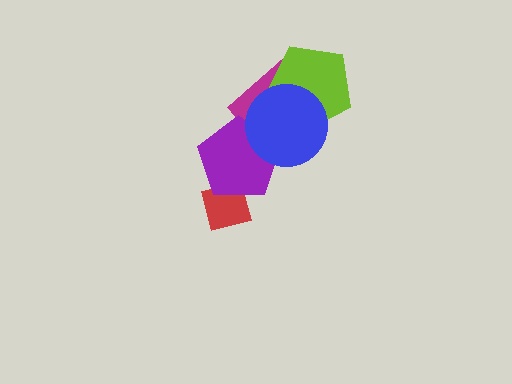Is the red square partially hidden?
Yes, it is partially covered by another shape.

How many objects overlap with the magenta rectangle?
3 objects overlap with the magenta rectangle.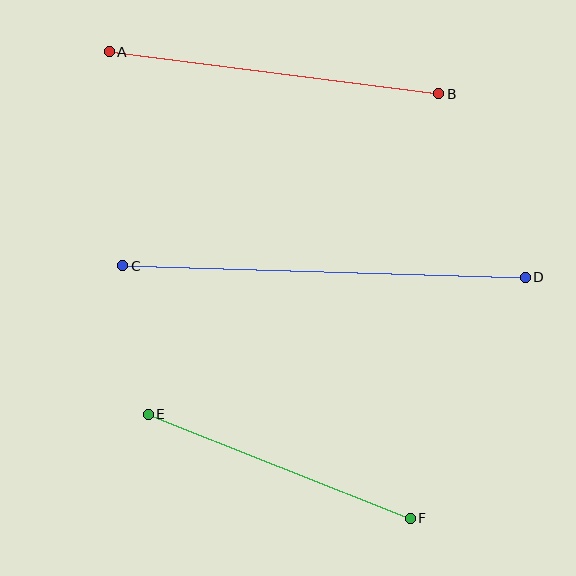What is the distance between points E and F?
The distance is approximately 282 pixels.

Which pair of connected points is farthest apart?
Points C and D are farthest apart.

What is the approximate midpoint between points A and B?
The midpoint is at approximately (274, 73) pixels.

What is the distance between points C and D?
The distance is approximately 403 pixels.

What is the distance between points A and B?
The distance is approximately 332 pixels.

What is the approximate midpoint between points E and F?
The midpoint is at approximately (279, 466) pixels.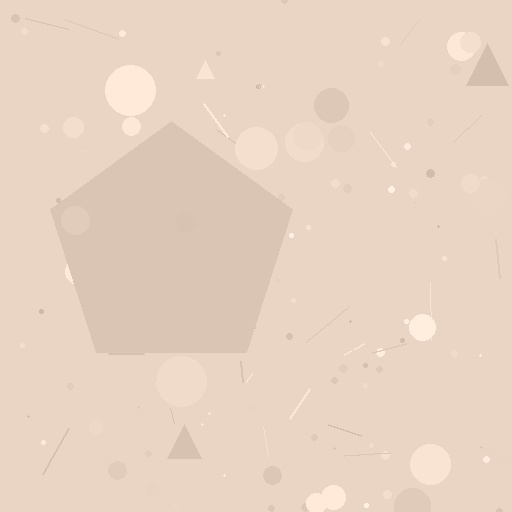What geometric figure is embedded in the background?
A pentagon is embedded in the background.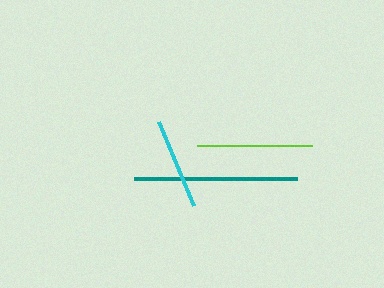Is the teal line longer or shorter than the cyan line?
The teal line is longer than the cyan line.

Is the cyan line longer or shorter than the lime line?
The lime line is longer than the cyan line.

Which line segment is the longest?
The teal line is the longest at approximately 163 pixels.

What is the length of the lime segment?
The lime segment is approximately 114 pixels long.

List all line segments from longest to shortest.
From longest to shortest: teal, lime, cyan.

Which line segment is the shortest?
The cyan line is the shortest at approximately 91 pixels.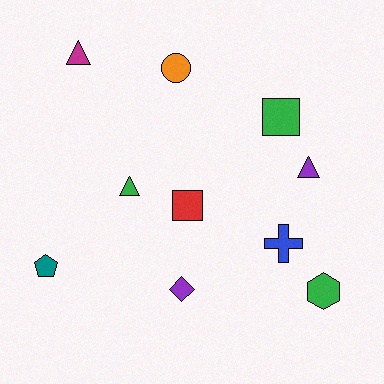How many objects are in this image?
There are 10 objects.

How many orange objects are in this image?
There is 1 orange object.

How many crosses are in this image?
There is 1 cross.